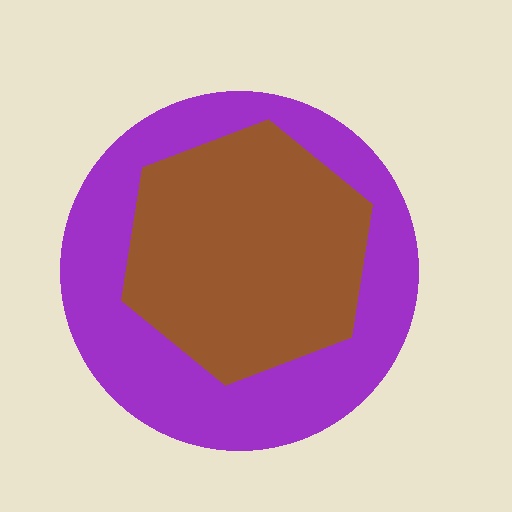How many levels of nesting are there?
2.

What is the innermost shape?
The brown hexagon.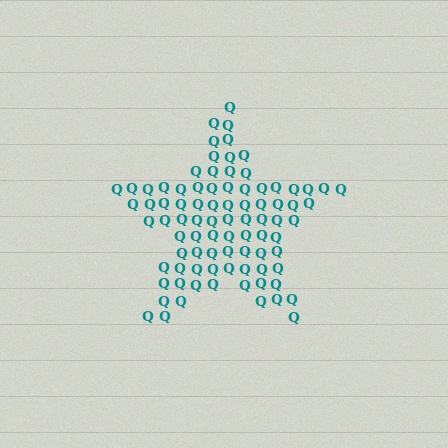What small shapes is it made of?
It is made of small letter Q's.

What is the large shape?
The large shape is a star.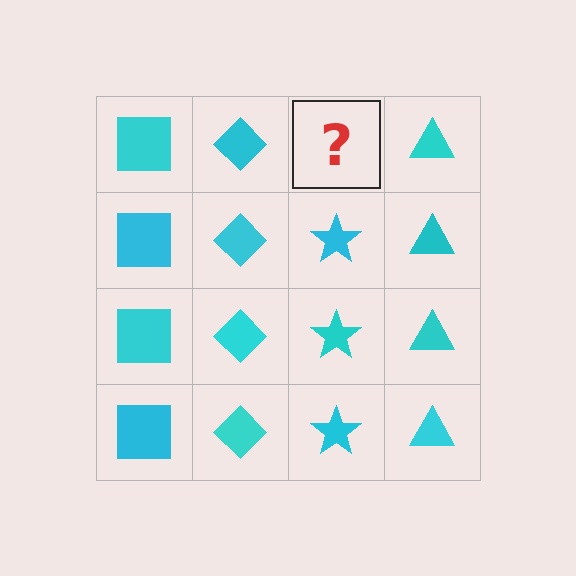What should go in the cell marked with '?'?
The missing cell should contain a cyan star.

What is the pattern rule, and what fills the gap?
The rule is that each column has a consistent shape. The gap should be filled with a cyan star.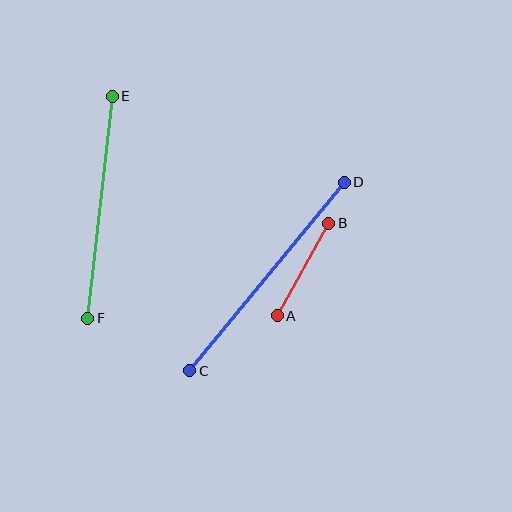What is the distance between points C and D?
The distance is approximately 243 pixels.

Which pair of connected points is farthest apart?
Points C and D are farthest apart.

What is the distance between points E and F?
The distance is approximately 223 pixels.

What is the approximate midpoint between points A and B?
The midpoint is at approximately (303, 270) pixels.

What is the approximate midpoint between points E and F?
The midpoint is at approximately (100, 207) pixels.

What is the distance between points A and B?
The distance is approximately 106 pixels.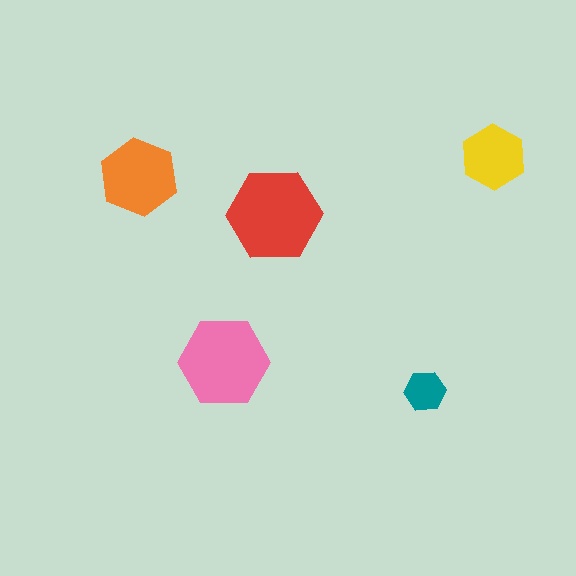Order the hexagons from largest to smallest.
the red one, the pink one, the orange one, the yellow one, the teal one.